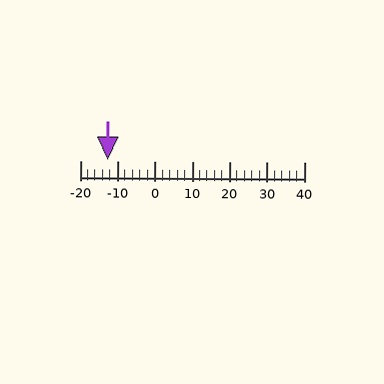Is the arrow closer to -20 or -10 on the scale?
The arrow is closer to -10.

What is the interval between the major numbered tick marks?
The major tick marks are spaced 10 units apart.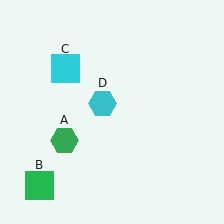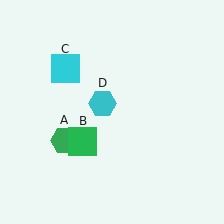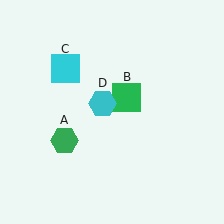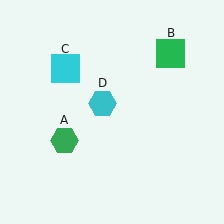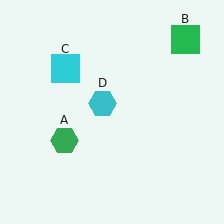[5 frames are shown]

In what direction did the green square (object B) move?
The green square (object B) moved up and to the right.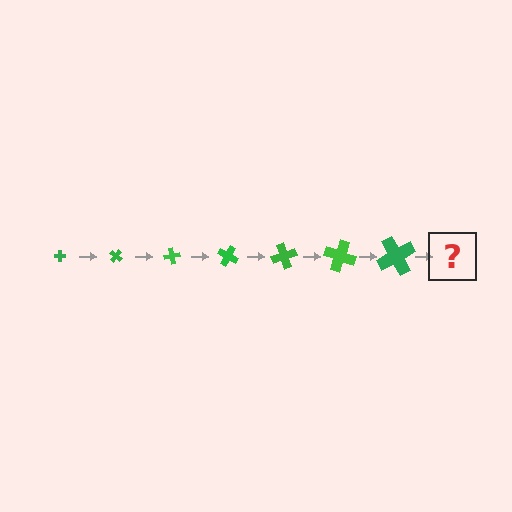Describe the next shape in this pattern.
It should be a cross, larger than the previous one and rotated 280 degrees from the start.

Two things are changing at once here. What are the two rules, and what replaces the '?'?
The two rules are that the cross grows larger each step and it rotates 40 degrees each step. The '?' should be a cross, larger than the previous one and rotated 280 degrees from the start.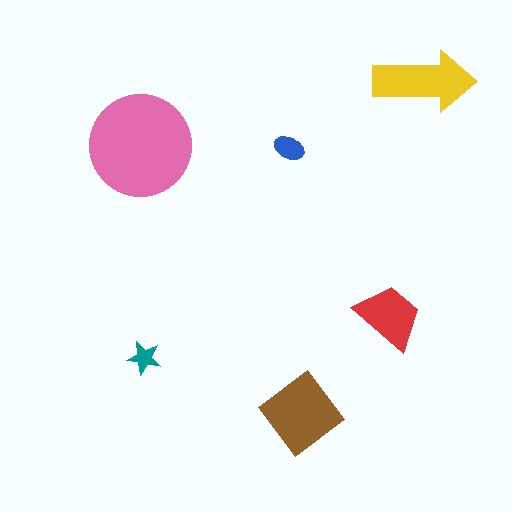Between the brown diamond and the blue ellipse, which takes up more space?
The brown diamond.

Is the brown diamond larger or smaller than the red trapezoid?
Larger.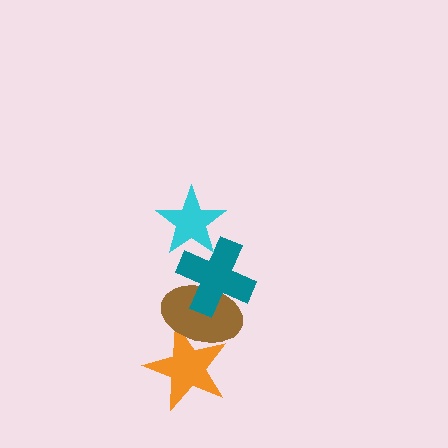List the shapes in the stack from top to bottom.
From top to bottom: the cyan star, the teal cross, the brown ellipse, the orange star.